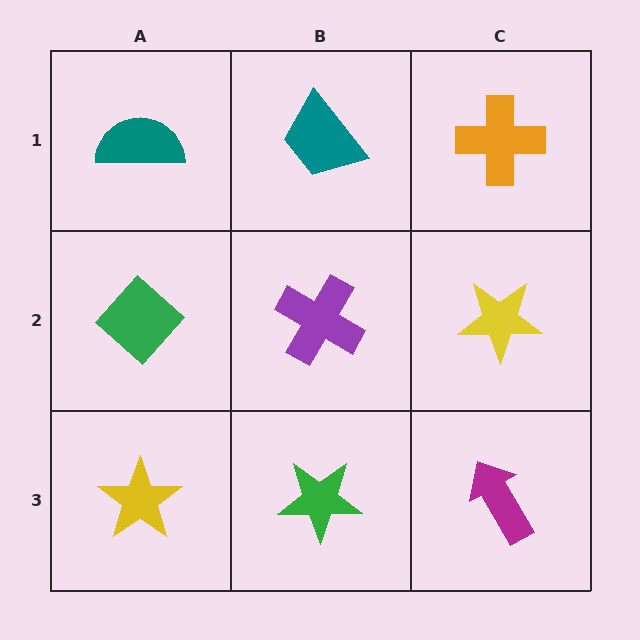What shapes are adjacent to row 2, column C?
An orange cross (row 1, column C), a magenta arrow (row 3, column C), a purple cross (row 2, column B).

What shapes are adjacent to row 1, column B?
A purple cross (row 2, column B), a teal semicircle (row 1, column A), an orange cross (row 1, column C).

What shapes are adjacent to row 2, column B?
A teal trapezoid (row 1, column B), a green star (row 3, column B), a green diamond (row 2, column A), a yellow star (row 2, column C).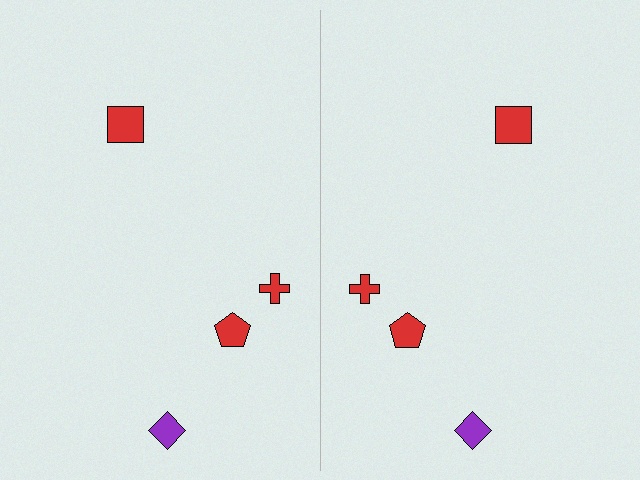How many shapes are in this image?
There are 8 shapes in this image.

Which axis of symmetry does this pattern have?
The pattern has a vertical axis of symmetry running through the center of the image.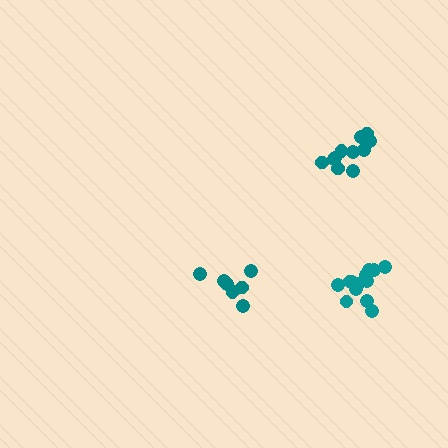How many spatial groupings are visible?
There are 3 spatial groupings.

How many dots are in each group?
Group 1: 7 dots, Group 2: 11 dots, Group 3: 13 dots (31 total).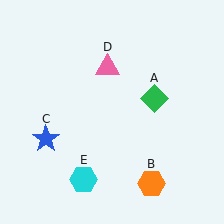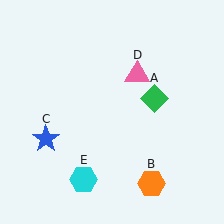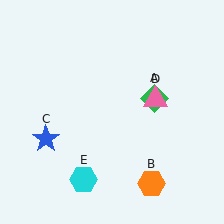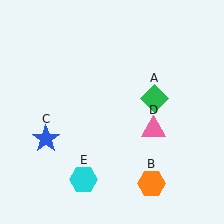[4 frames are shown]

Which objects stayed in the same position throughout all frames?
Green diamond (object A) and orange hexagon (object B) and blue star (object C) and cyan hexagon (object E) remained stationary.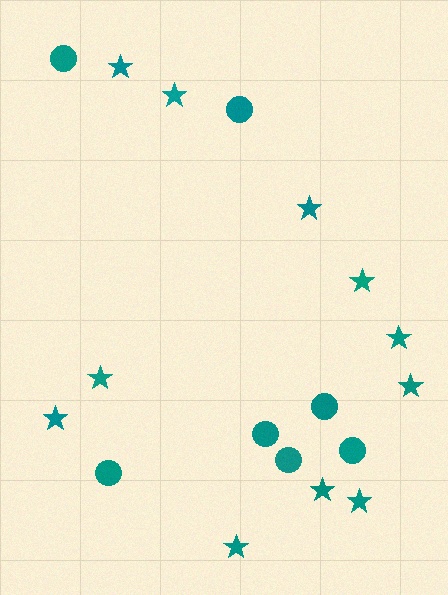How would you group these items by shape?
There are 2 groups: one group of circles (7) and one group of stars (11).